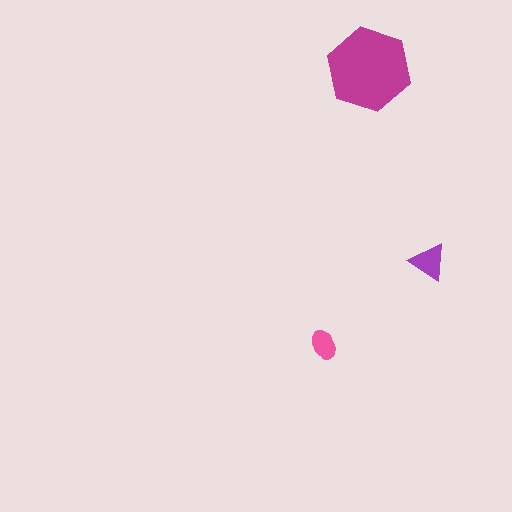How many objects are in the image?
There are 3 objects in the image.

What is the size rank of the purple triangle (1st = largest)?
2nd.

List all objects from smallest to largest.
The pink ellipse, the purple triangle, the magenta hexagon.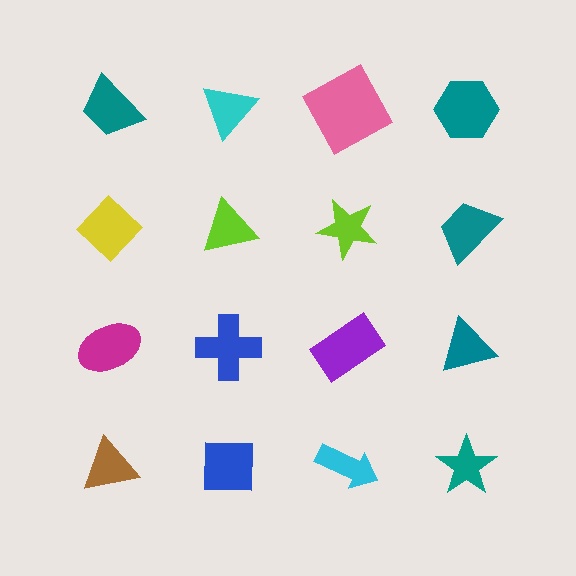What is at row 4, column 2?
A blue square.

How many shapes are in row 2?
4 shapes.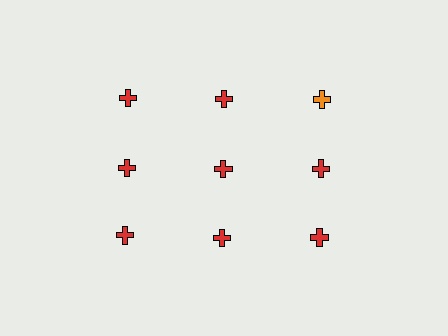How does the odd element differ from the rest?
It has a different color: orange instead of red.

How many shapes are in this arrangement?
There are 9 shapes arranged in a grid pattern.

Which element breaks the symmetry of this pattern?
The orange cross in the top row, center column breaks the symmetry. All other shapes are red crosses.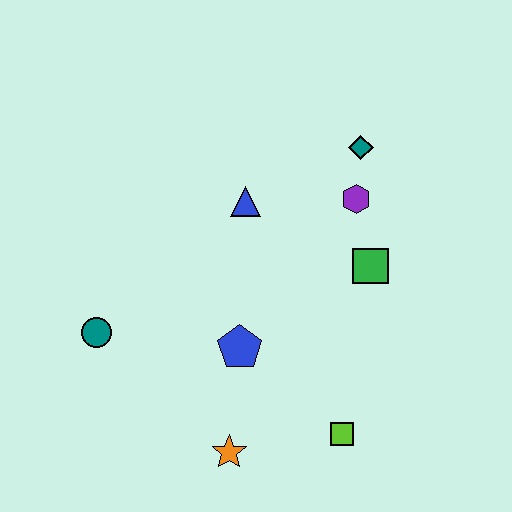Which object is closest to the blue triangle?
The purple hexagon is closest to the blue triangle.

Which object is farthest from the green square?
The teal circle is farthest from the green square.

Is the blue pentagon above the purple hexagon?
No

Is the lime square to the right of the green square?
No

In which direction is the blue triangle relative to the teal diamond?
The blue triangle is to the left of the teal diamond.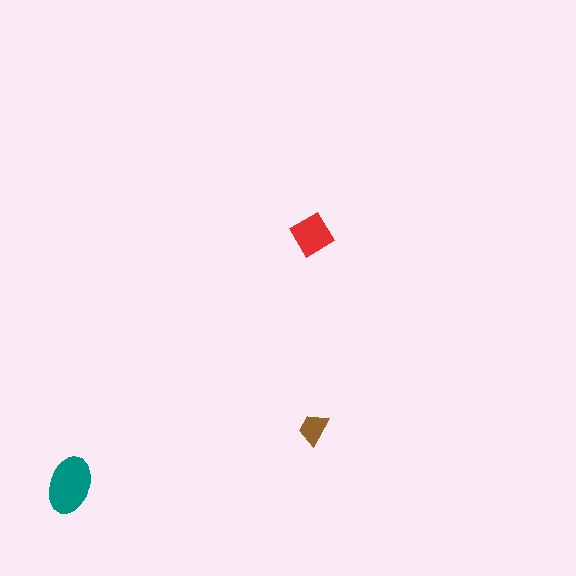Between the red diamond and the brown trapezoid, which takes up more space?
The red diamond.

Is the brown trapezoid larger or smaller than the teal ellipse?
Smaller.